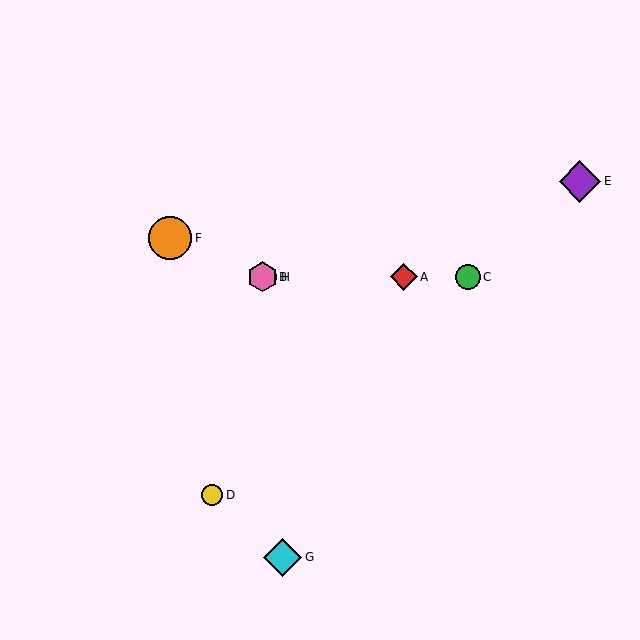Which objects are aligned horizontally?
Objects A, B, C, H are aligned horizontally.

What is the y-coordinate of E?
Object E is at y≈181.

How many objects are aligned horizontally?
4 objects (A, B, C, H) are aligned horizontally.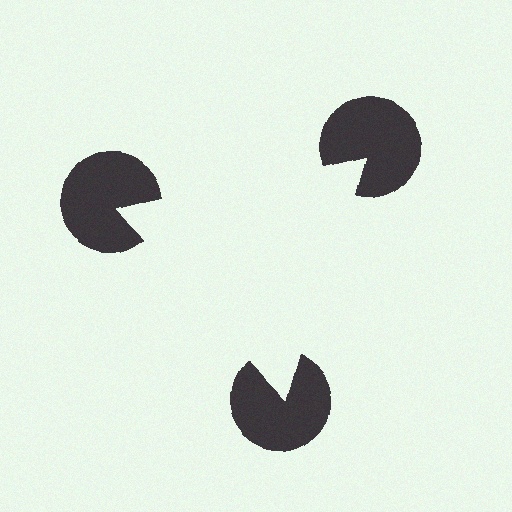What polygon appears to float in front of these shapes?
An illusory triangle — its edges are inferred from the aligned wedge cuts in the pac-man discs, not physically drawn.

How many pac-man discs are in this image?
There are 3 — one at each vertex of the illusory triangle.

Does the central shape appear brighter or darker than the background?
It typically appears slightly brighter than the background, even though no actual brightness change is drawn.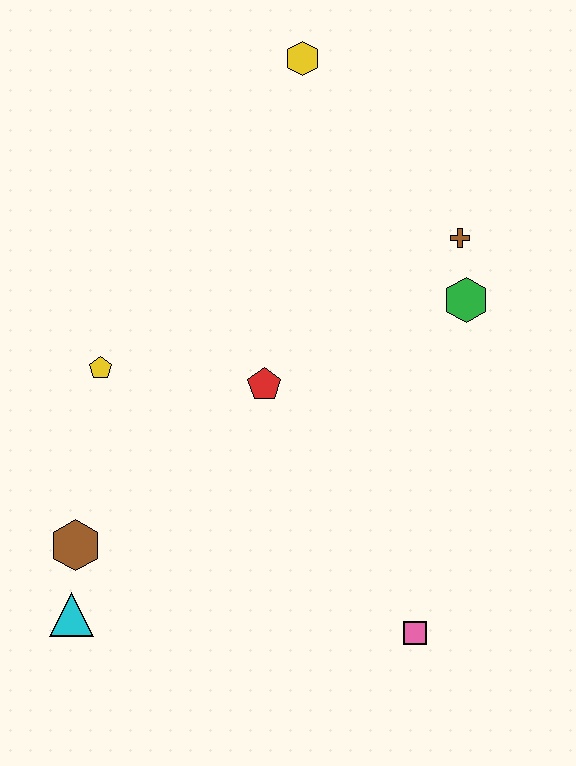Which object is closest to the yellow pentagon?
The red pentagon is closest to the yellow pentagon.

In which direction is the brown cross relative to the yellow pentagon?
The brown cross is to the right of the yellow pentagon.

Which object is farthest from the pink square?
The yellow hexagon is farthest from the pink square.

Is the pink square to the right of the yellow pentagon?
Yes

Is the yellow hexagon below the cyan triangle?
No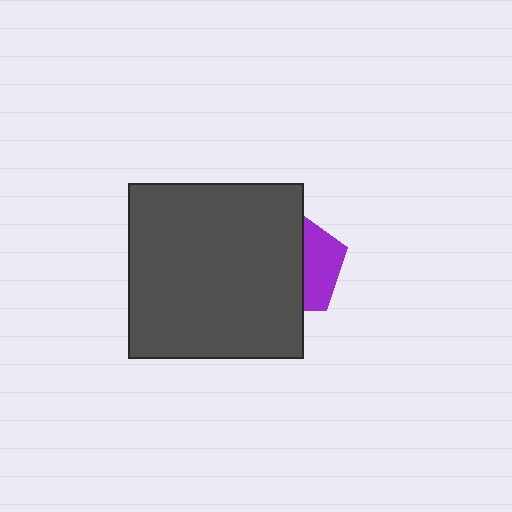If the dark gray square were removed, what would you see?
You would see the complete purple pentagon.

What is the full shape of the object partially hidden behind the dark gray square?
The partially hidden object is a purple pentagon.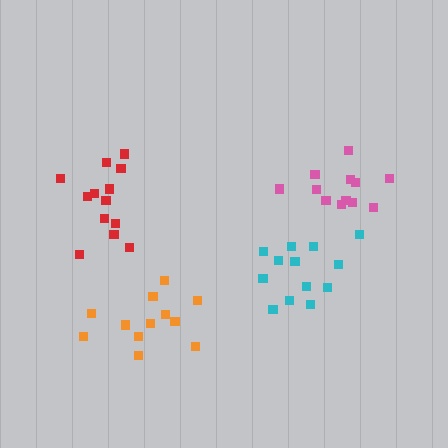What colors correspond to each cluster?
The clusters are colored: cyan, pink, red, orange.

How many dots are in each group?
Group 1: 13 dots, Group 2: 12 dots, Group 3: 13 dots, Group 4: 12 dots (50 total).